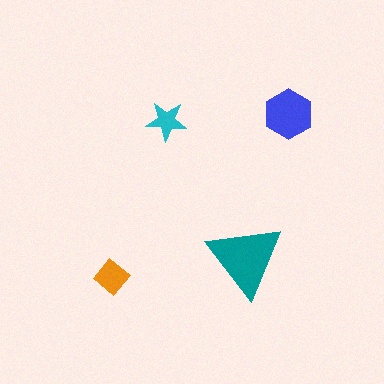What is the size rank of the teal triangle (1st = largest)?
1st.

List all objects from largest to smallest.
The teal triangle, the blue hexagon, the orange diamond, the cyan star.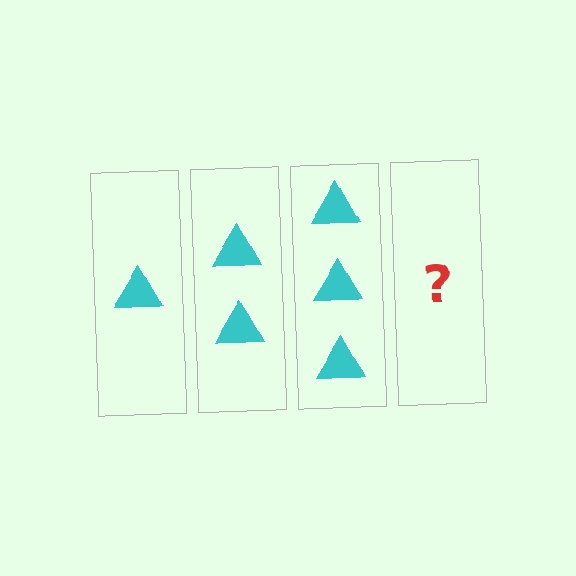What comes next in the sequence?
The next element should be 4 triangles.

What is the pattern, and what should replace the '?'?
The pattern is that each step adds one more triangle. The '?' should be 4 triangles.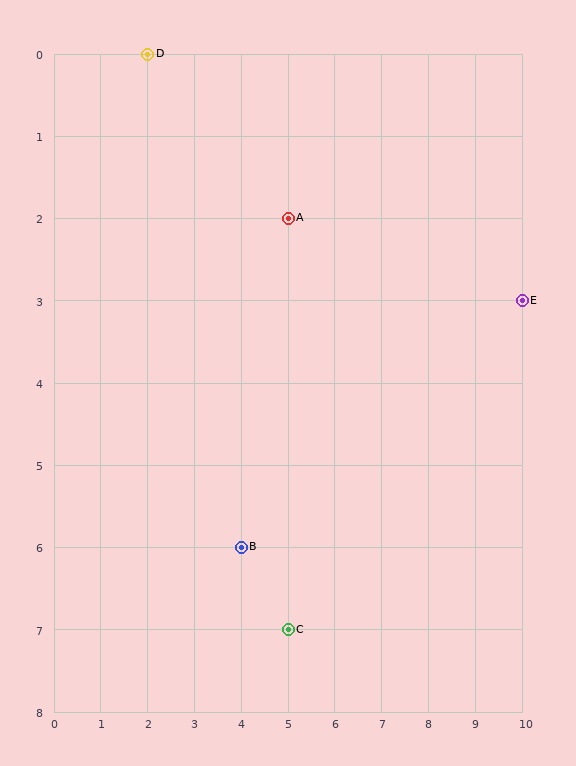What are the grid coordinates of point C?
Point C is at grid coordinates (5, 7).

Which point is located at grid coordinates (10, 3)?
Point E is at (10, 3).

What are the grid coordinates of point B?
Point B is at grid coordinates (4, 6).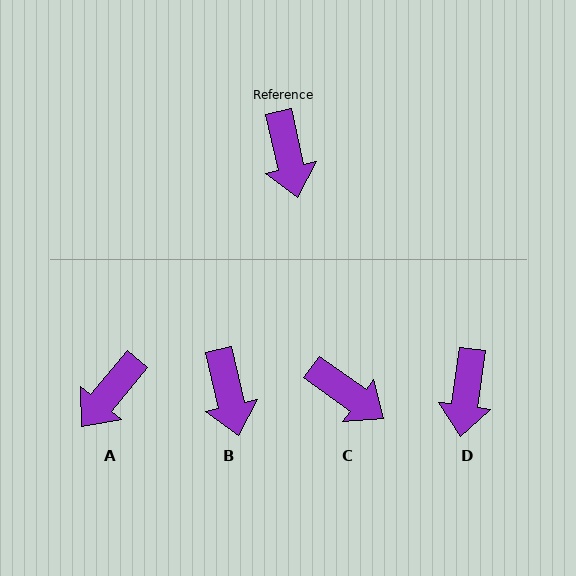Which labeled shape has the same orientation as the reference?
B.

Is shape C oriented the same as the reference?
No, it is off by about 41 degrees.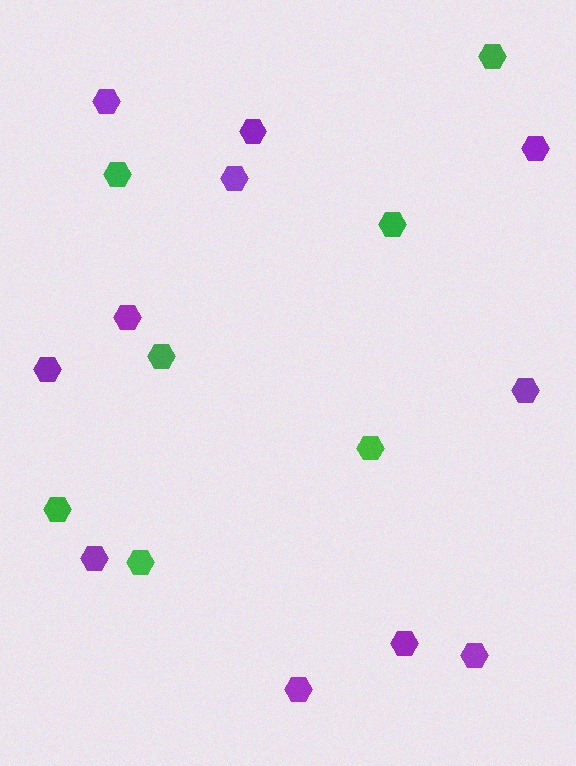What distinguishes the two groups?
There are 2 groups: one group of purple hexagons (11) and one group of green hexagons (7).